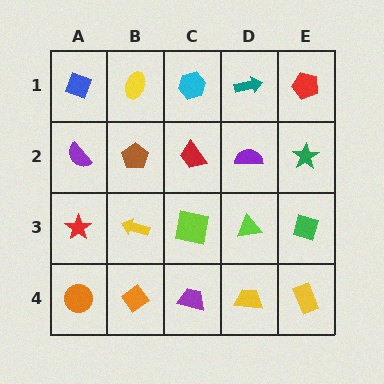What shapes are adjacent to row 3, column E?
A green star (row 2, column E), a yellow rectangle (row 4, column E), a lime triangle (row 3, column D).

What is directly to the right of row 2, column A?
A brown pentagon.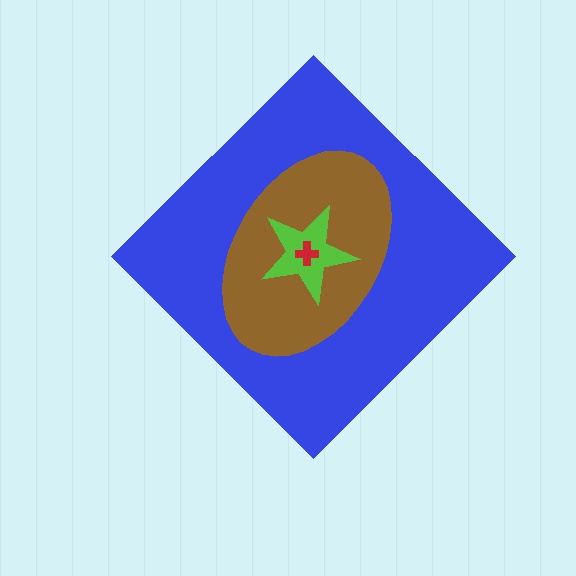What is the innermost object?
The red cross.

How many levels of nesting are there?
4.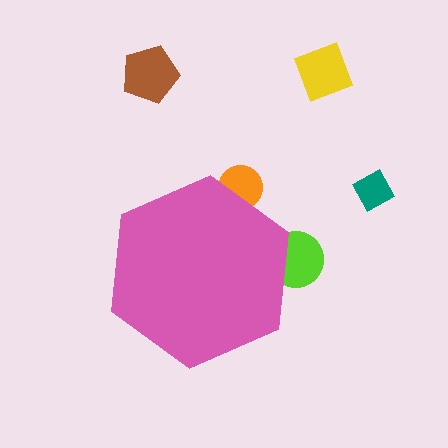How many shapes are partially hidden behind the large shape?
2 shapes are partially hidden.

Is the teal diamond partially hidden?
No, the teal diamond is fully visible.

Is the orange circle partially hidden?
Yes, the orange circle is partially hidden behind the pink hexagon.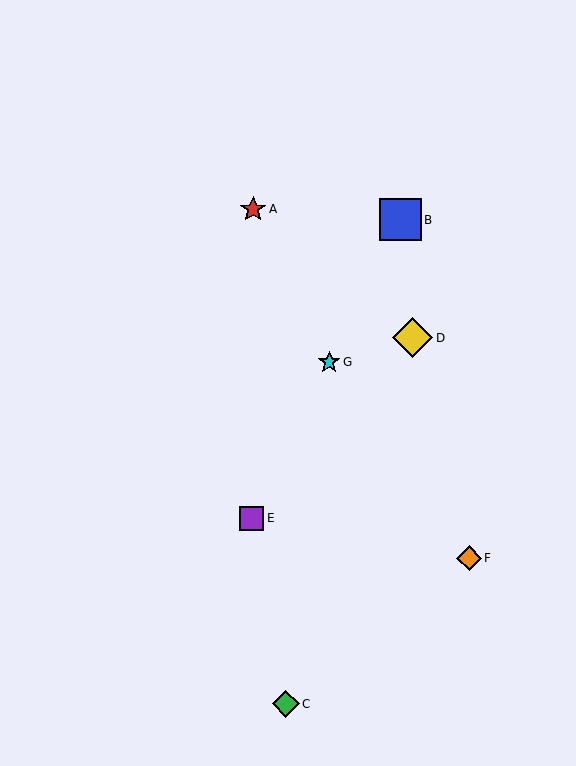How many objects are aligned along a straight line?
3 objects (B, E, G) are aligned along a straight line.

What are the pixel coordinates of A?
Object A is at (253, 209).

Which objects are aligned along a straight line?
Objects B, E, G are aligned along a straight line.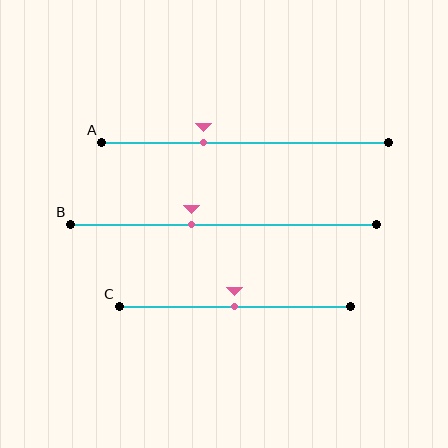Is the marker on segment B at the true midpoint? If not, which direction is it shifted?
No, the marker on segment B is shifted to the left by about 11% of the segment length.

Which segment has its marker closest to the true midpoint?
Segment C has its marker closest to the true midpoint.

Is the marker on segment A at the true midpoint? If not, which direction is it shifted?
No, the marker on segment A is shifted to the left by about 14% of the segment length.